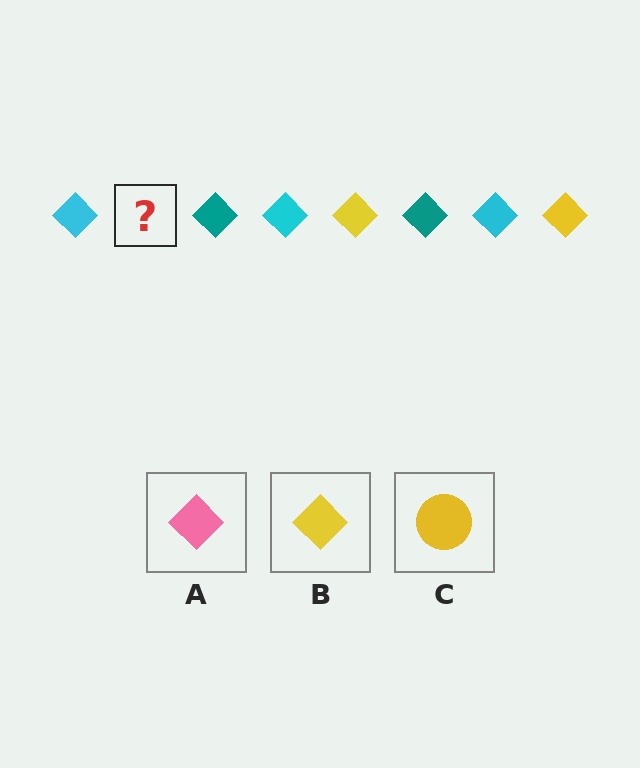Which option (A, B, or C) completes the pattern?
B.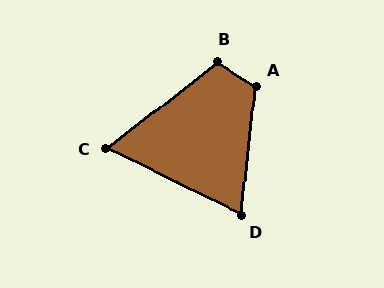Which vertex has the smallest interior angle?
C, at approximately 64 degrees.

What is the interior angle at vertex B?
Approximately 110 degrees (obtuse).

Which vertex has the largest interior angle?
A, at approximately 116 degrees.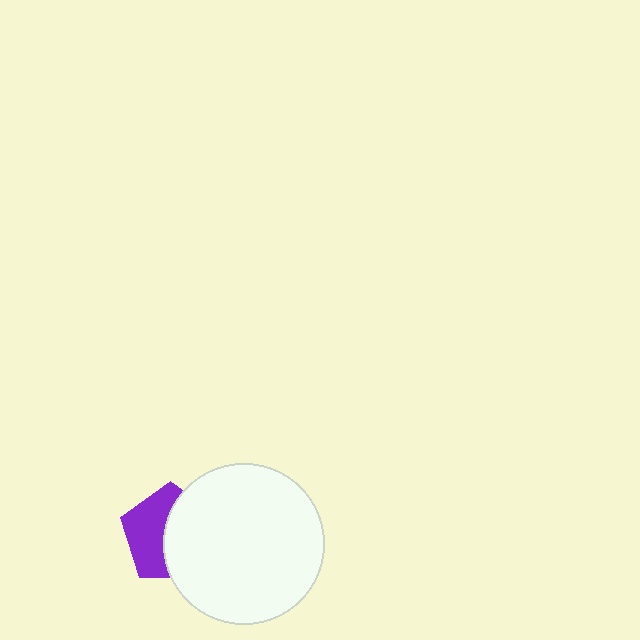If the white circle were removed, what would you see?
You would see the complete purple pentagon.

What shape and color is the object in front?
The object in front is a white circle.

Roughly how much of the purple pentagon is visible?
About half of it is visible (roughly 47%).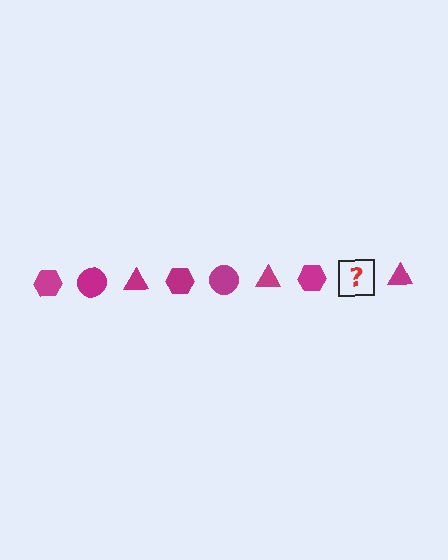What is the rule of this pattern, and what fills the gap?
The rule is that the pattern cycles through hexagon, circle, triangle shapes in magenta. The gap should be filled with a magenta circle.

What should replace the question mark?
The question mark should be replaced with a magenta circle.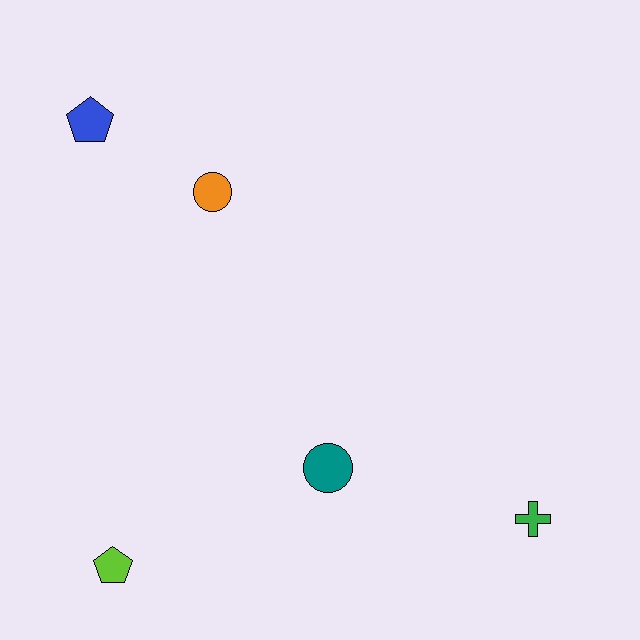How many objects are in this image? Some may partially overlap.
There are 5 objects.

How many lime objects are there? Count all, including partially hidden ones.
There is 1 lime object.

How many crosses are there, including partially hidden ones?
There is 1 cross.